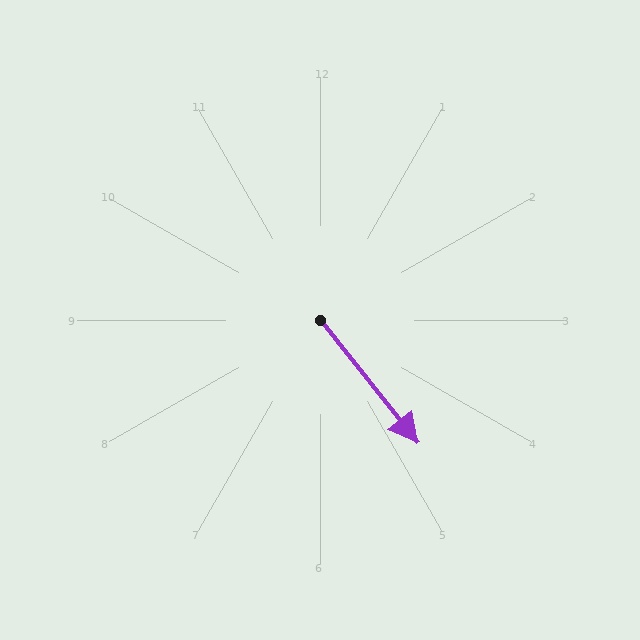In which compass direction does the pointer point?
Southeast.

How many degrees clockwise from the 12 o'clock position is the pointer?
Approximately 141 degrees.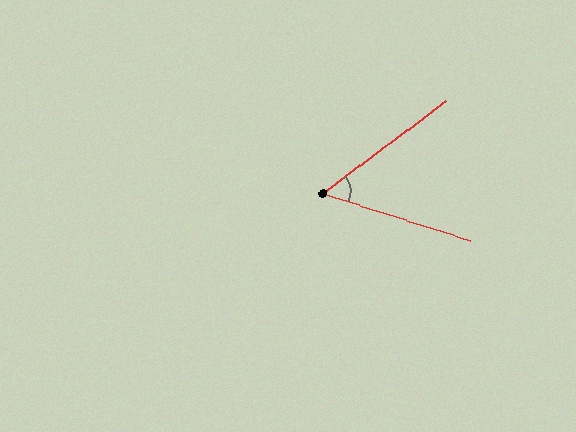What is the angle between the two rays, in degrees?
Approximately 54 degrees.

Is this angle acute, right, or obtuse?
It is acute.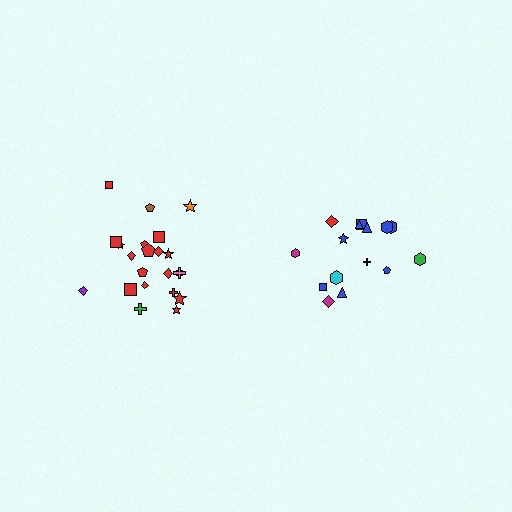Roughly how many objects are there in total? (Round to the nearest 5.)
Roughly 35 objects in total.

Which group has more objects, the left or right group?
The left group.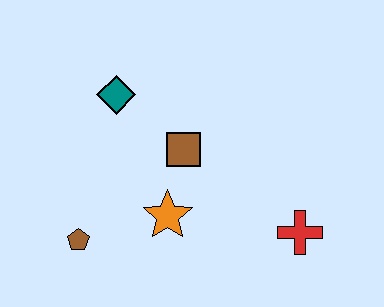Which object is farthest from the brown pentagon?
The red cross is farthest from the brown pentagon.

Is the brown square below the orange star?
No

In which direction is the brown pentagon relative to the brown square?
The brown pentagon is to the left of the brown square.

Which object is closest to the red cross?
The orange star is closest to the red cross.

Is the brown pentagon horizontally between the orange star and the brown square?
No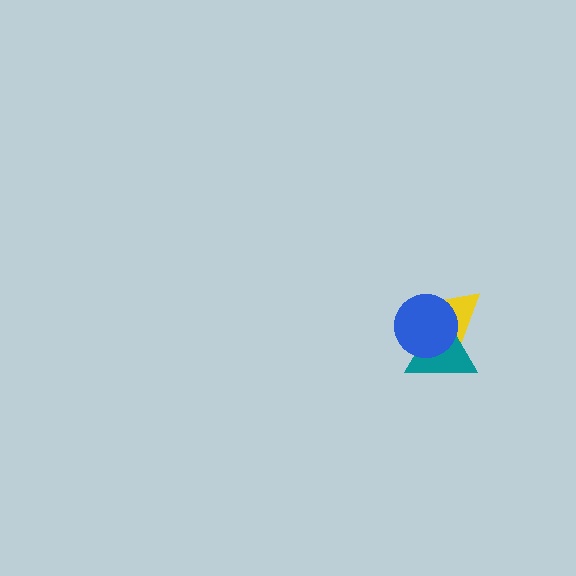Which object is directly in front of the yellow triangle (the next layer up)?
The teal triangle is directly in front of the yellow triangle.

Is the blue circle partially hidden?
No, no other shape covers it.